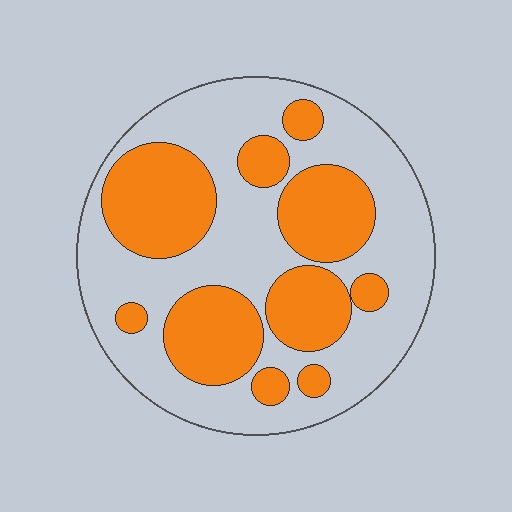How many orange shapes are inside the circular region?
10.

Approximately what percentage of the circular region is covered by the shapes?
Approximately 40%.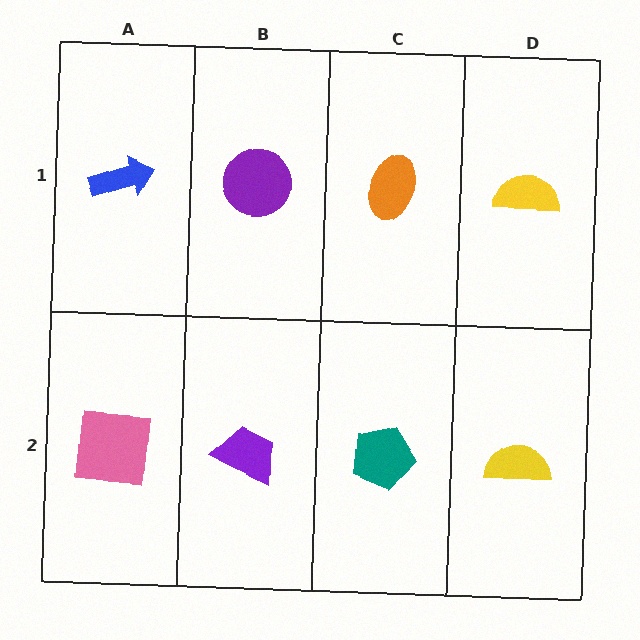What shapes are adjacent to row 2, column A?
A blue arrow (row 1, column A), a purple trapezoid (row 2, column B).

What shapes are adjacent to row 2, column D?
A yellow semicircle (row 1, column D), a teal pentagon (row 2, column C).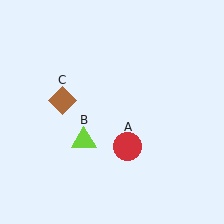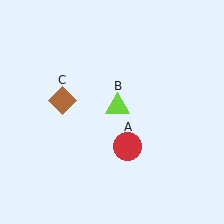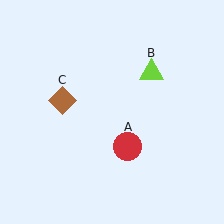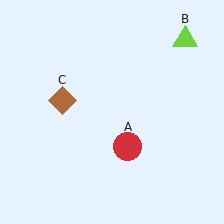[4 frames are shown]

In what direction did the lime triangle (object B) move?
The lime triangle (object B) moved up and to the right.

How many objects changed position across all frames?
1 object changed position: lime triangle (object B).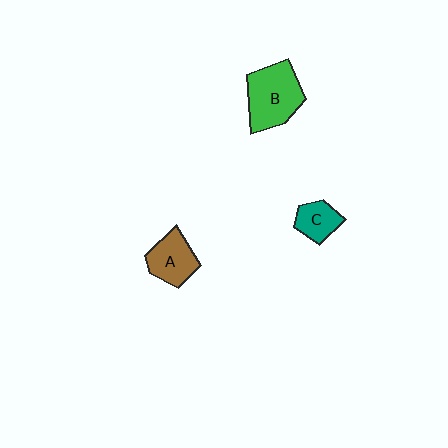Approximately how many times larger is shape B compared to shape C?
Approximately 2.1 times.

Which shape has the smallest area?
Shape C (teal).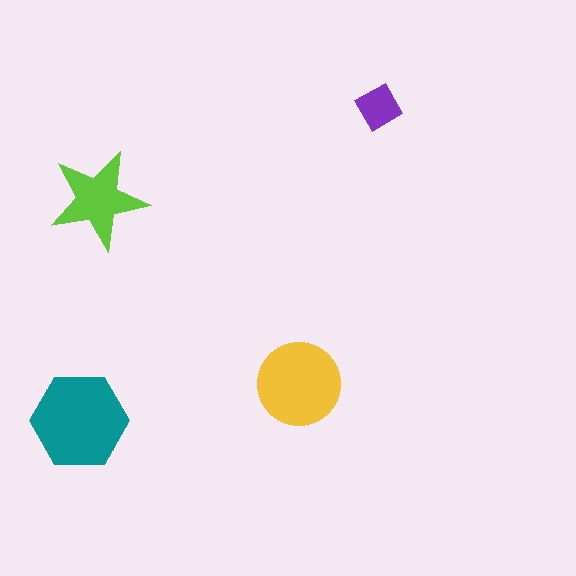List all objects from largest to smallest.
The teal hexagon, the yellow circle, the lime star, the purple diamond.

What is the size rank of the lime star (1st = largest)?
3rd.